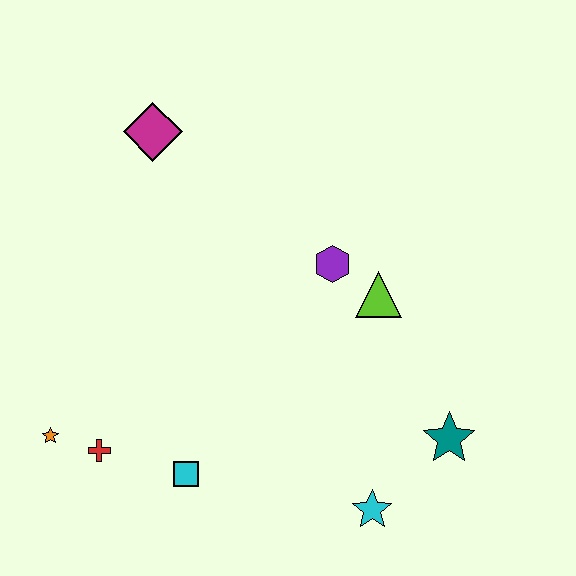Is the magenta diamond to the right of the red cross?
Yes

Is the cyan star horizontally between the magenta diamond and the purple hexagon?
No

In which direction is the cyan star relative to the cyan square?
The cyan star is to the right of the cyan square.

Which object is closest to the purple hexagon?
The lime triangle is closest to the purple hexagon.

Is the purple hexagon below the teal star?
No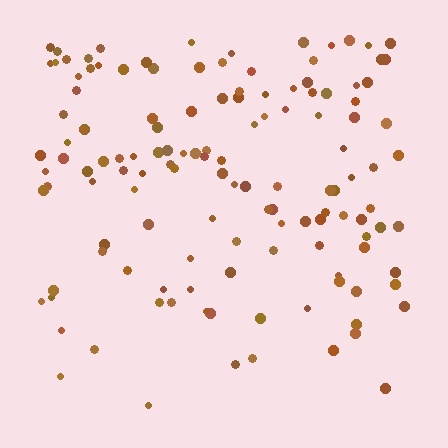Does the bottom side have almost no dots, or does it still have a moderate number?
Still a moderate number, just noticeably fewer than the top.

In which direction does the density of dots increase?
From bottom to top, with the top side densest.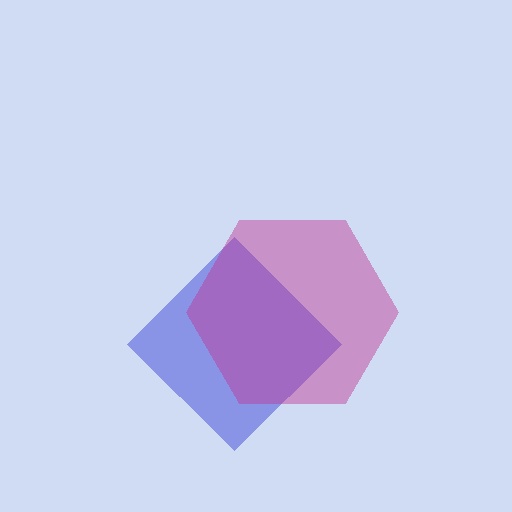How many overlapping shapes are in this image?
There are 2 overlapping shapes in the image.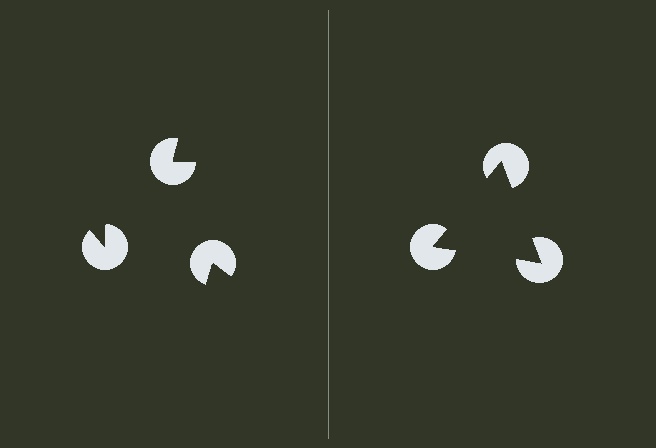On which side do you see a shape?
An illusory triangle appears on the right side. On the left side the wedge cuts are rotated, so no coherent shape forms.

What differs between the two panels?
The pac-man discs are positioned identically on both sides; only the wedge orientations differ. On the right they align to a triangle; on the left they are misaligned.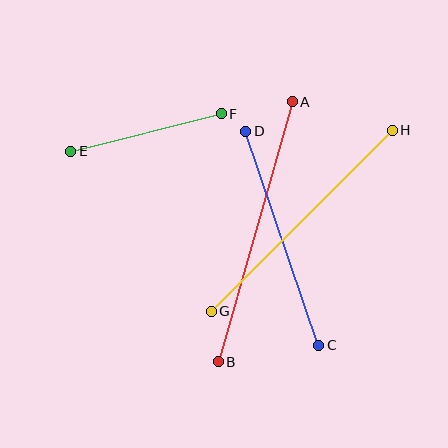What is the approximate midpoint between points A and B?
The midpoint is at approximately (255, 232) pixels.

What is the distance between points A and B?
The distance is approximately 270 pixels.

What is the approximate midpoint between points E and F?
The midpoint is at approximately (146, 133) pixels.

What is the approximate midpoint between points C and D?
The midpoint is at approximately (282, 238) pixels.